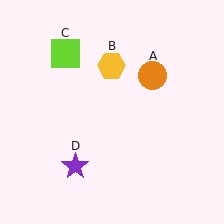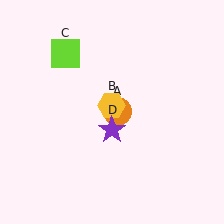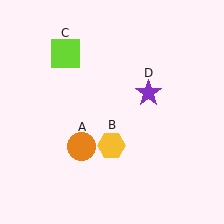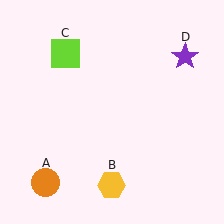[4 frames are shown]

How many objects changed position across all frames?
3 objects changed position: orange circle (object A), yellow hexagon (object B), purple star (object D).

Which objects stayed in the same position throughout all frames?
Lime square (object C) remained stationary.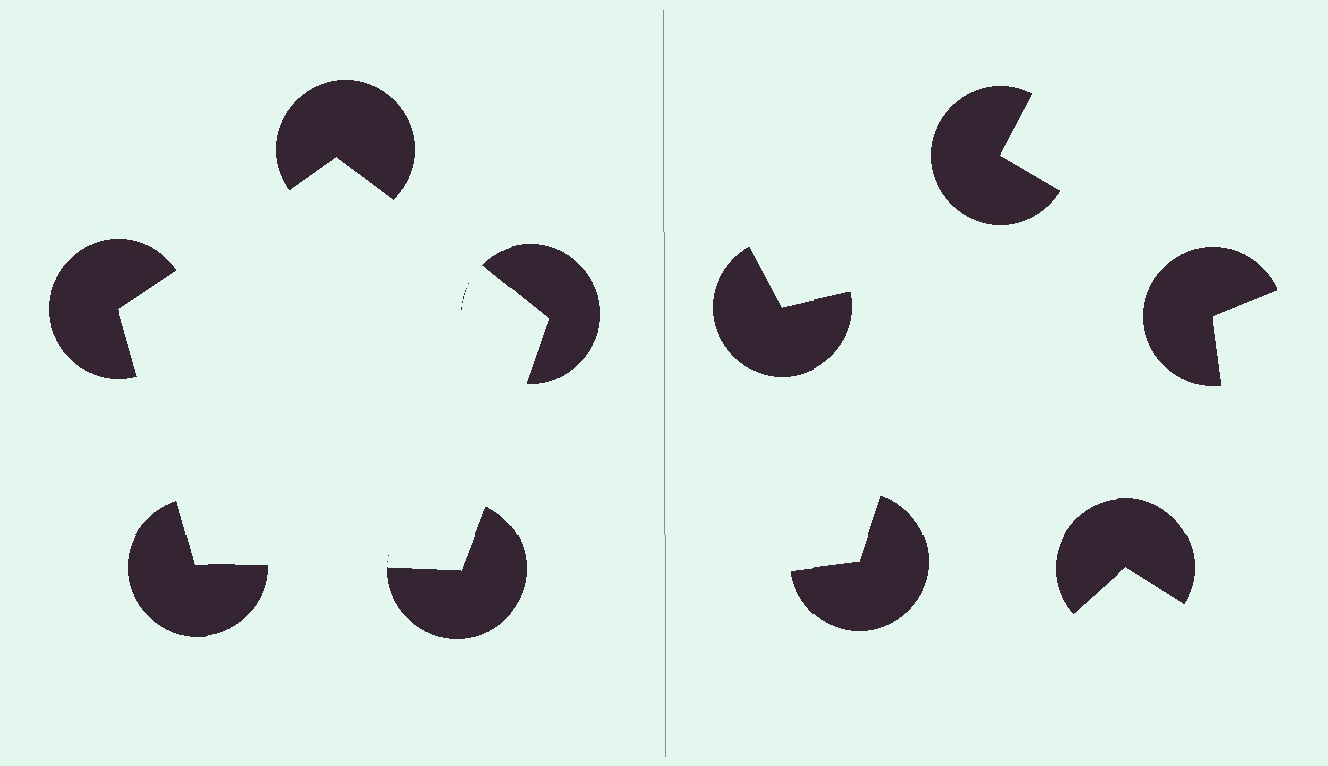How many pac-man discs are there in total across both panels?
10 — 5 on each side.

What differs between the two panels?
The pac-man discs are positioned identically on both sides; only the wedge orientations differ. On the left they align to a pentagon; on the right they are misaligned.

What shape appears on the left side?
An illusory pentagon.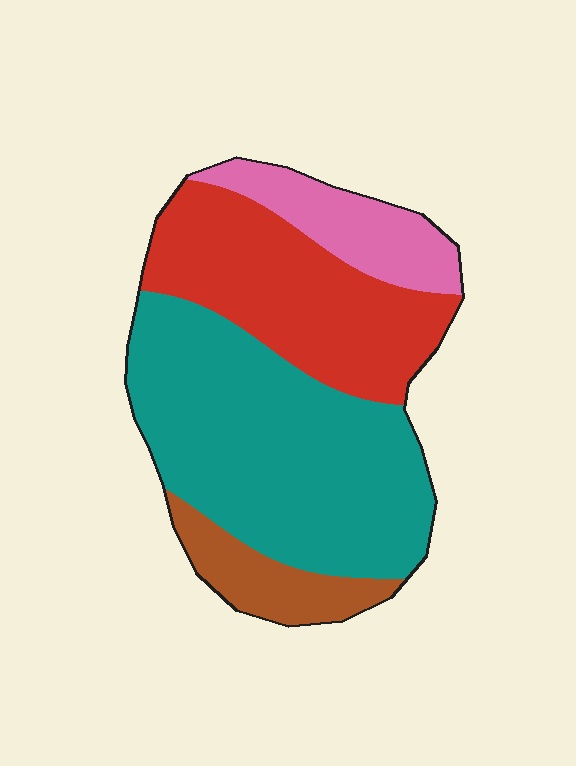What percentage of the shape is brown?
Brown covers about 10% of the shape.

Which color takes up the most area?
Teal, at roughly 45%.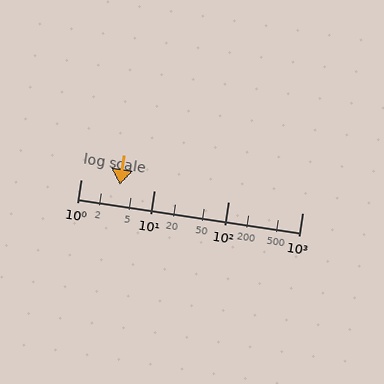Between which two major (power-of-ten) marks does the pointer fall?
The pointer is between 1 and 10.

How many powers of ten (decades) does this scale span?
The scale spans 3 decades, from 1 to 1000.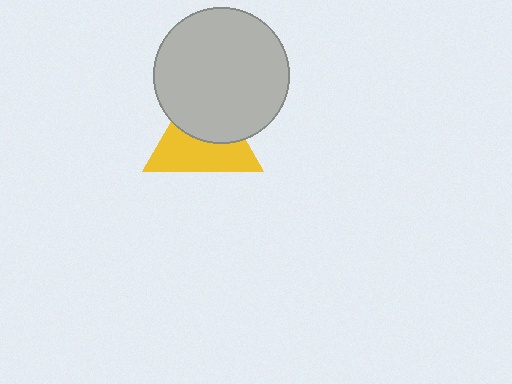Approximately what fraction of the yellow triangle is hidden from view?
Roughly 47% of the yellow triangle is hidden behind the light gray circle.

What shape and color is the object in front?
The object in front is a light gray circle.